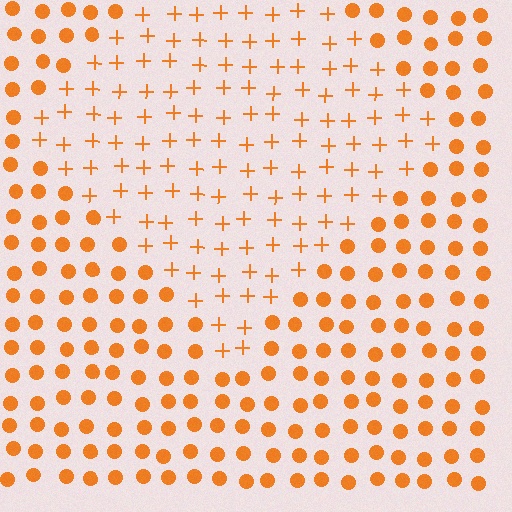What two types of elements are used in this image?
The image uses plus signs inside the diamond region and circles outside it.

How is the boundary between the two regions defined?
The boundary is defined by a change in element shape: plus signs inside vs. circles outside. All elements share the same color and spacing.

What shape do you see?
I see a diamond.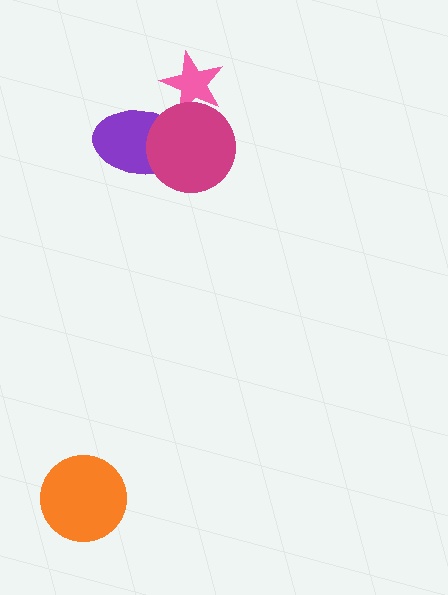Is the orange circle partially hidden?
No, no other shape covers it.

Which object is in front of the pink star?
The magenta circle is in front of the pink star.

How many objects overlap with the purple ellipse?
1 object overlaps with the purple ellipse.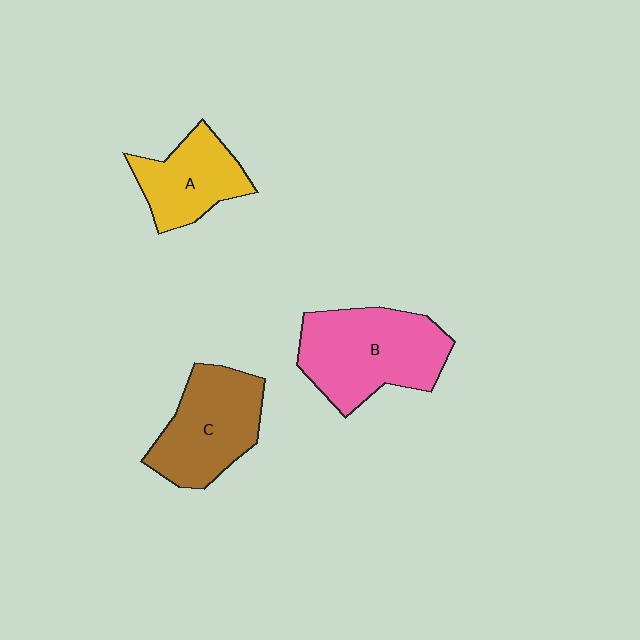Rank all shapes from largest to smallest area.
From largest to smallest: B (pink), C (brown), A (yellow).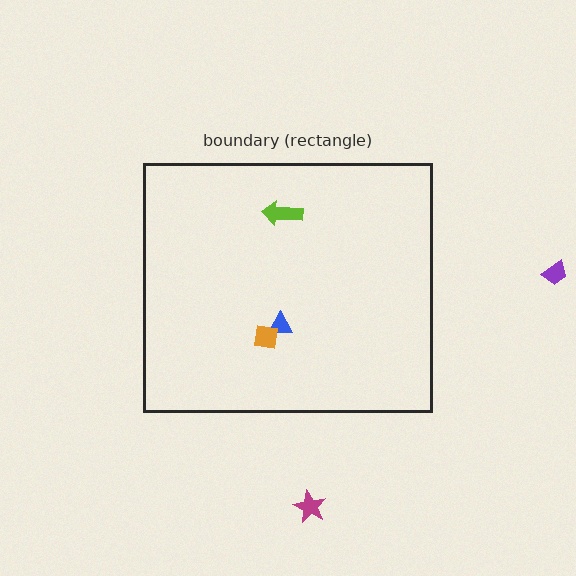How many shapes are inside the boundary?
3 inside, 2 outside.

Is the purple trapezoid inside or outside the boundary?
Outside.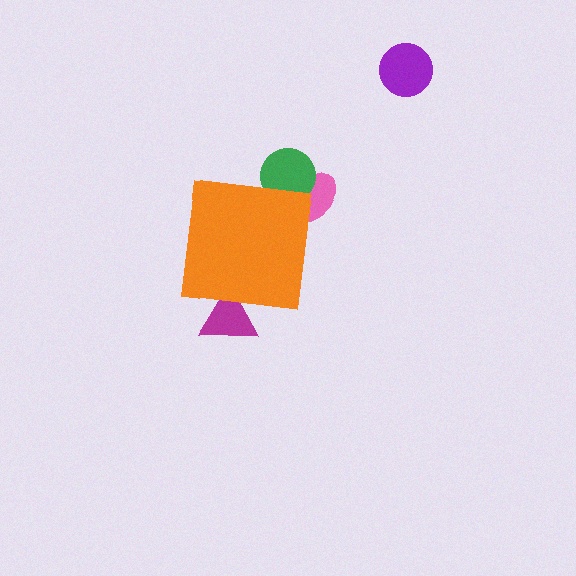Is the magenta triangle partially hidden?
Yes, the magenta triangle is partially hidden behind the orange square.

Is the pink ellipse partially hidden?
Yes, the pink ellipse is partially hidden behind the orange square.